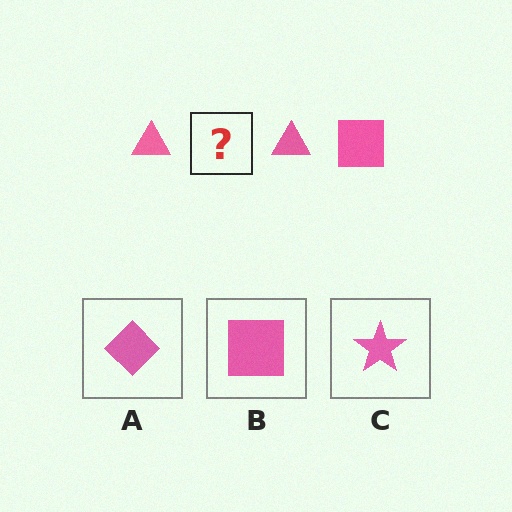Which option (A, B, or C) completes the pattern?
B.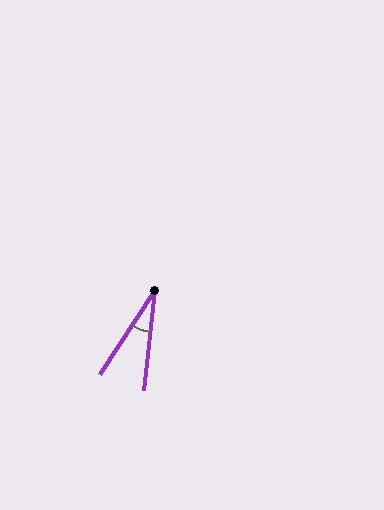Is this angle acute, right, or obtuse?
It is acute.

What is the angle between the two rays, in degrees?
Approximately 27 degrees.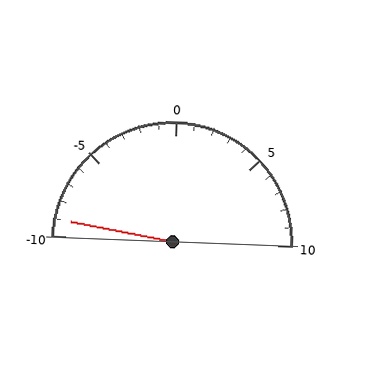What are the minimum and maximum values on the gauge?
The gauge ranges from -10 to 10.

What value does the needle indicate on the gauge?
The needle indicates approximately -9.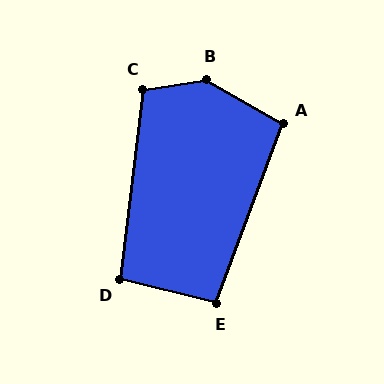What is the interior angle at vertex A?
Approximately 100 degrees (obtuse).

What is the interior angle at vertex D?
Approximately 97 degrees (obtuse).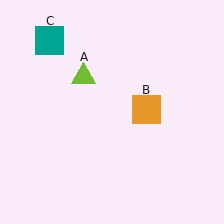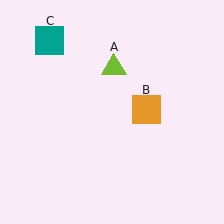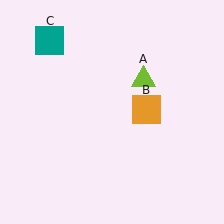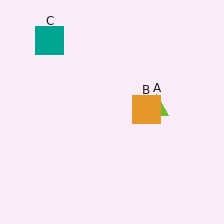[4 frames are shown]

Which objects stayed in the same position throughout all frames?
Orange square (object B) and teal square (object C) remained stationary.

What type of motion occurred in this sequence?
The lime triangle (object A) rotated clockwise around the center of the scene.